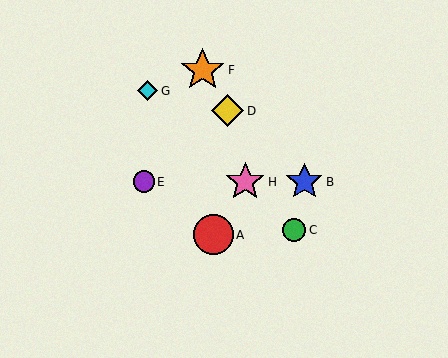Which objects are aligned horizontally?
Objects B, E, H are aligned horizontally.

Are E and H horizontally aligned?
Yes, both are at y≈182.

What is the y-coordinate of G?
Object G is at y≈91.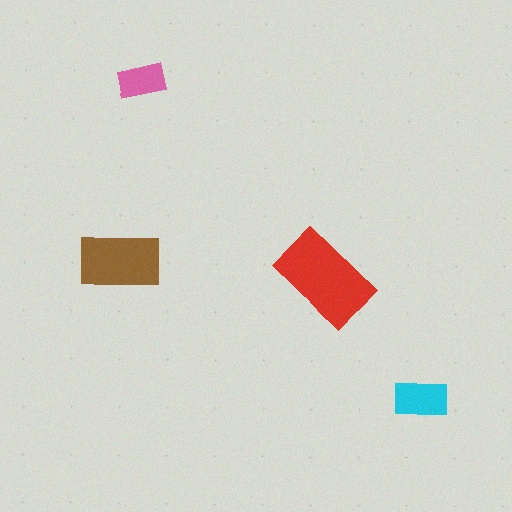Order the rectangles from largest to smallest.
the red one, the brown one, the cyan one, the pink one.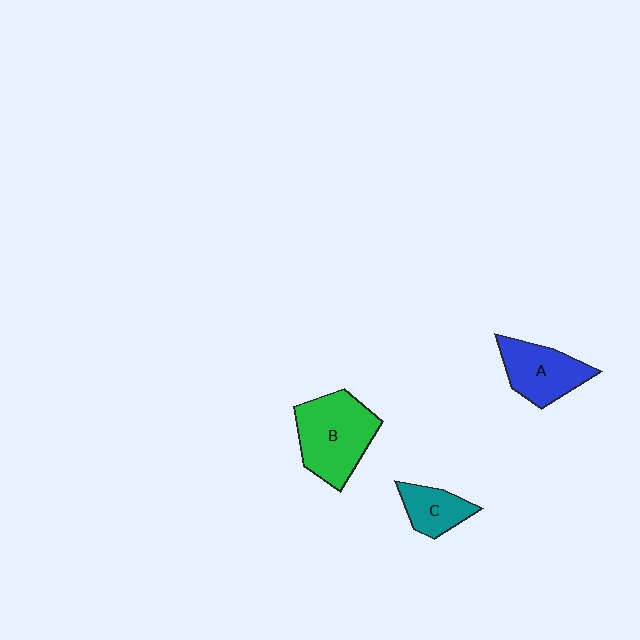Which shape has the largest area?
Shape B (green).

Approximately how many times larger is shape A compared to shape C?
Approximately 1.5 times.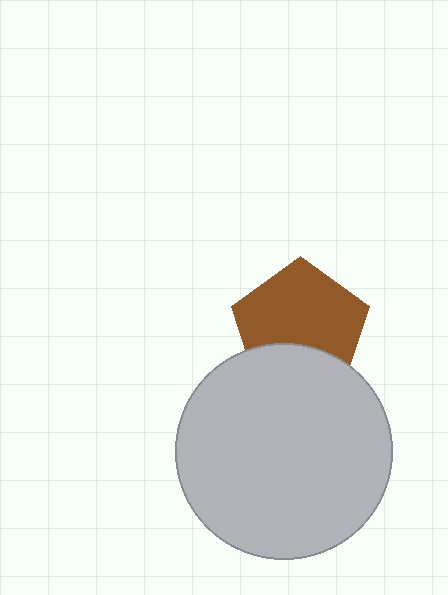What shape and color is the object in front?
The object in front is a light gray circle.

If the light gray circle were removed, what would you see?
You would see the complete brown pentagon.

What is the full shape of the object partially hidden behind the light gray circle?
The partially hidden object is a brown pentagon.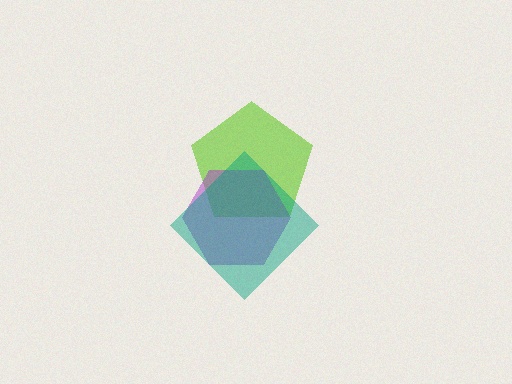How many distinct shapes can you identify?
There are 3 distinct shapes: a lime pentagon, a purple hexagon, a teal diamond.